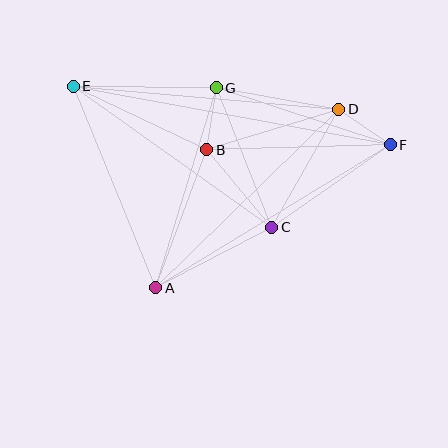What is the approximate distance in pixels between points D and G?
The distance between D and G is approximately 125 pixels.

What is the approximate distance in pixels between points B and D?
The distance between B and D is approximately 138 pixels.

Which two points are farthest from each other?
Points E and F are farthest from each other.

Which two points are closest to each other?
Points D and F are closest to each other.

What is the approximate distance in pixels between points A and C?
The distance between A and C is approximately 131 pixels.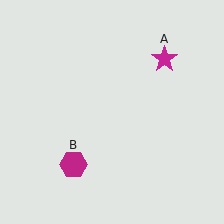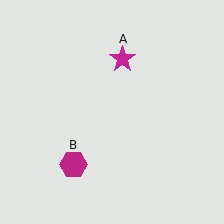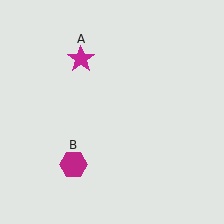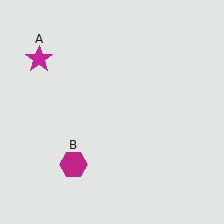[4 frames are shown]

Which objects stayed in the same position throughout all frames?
Magenta hexagon (object B) remained stationary.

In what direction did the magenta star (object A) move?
The magenta star (object A) moved left.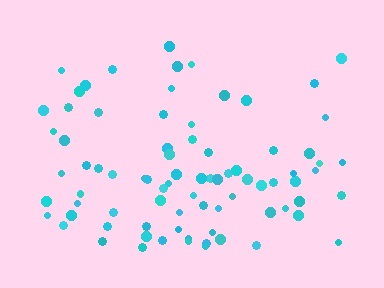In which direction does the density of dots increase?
From top to bottom, with the bottom side densest.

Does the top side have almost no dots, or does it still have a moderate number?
Still a moderate number, just noticeably fewer than the bottom.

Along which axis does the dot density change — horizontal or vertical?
Vertical.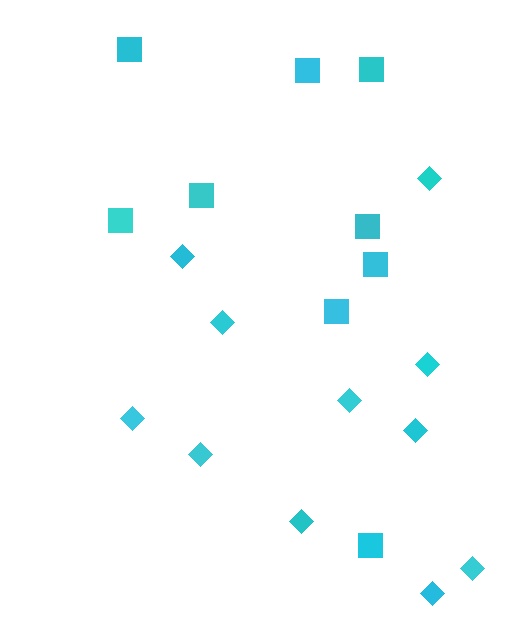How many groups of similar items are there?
There are 2 groups: one group of diamonds (11) and one group of squares (9).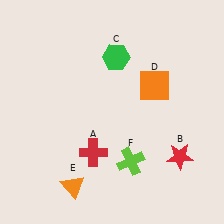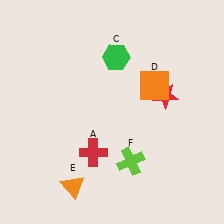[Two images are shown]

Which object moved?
The red star (B) moved up.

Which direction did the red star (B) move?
The red star (B) moved up.